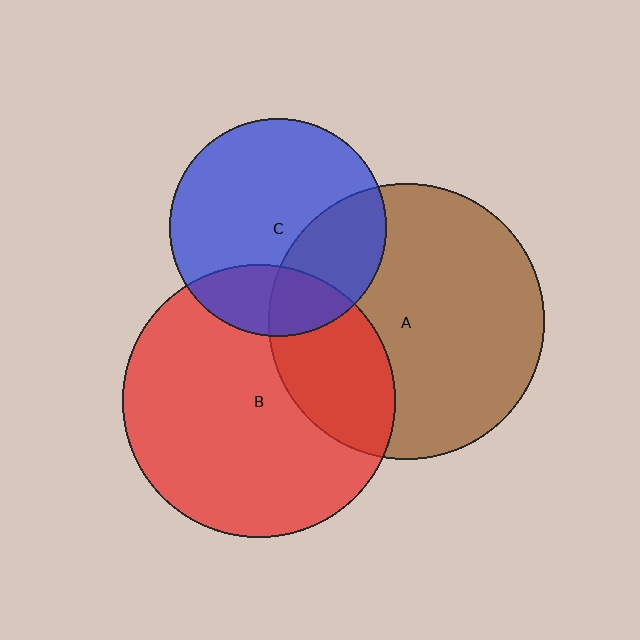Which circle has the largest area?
Circle A (brown).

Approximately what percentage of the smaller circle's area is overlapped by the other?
Approximately 20%.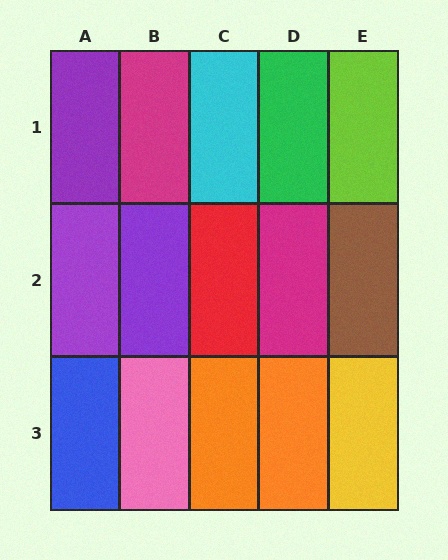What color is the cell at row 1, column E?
Lime.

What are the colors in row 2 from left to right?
Purple, purple, red, magenta, brown.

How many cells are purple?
3 cells are purple.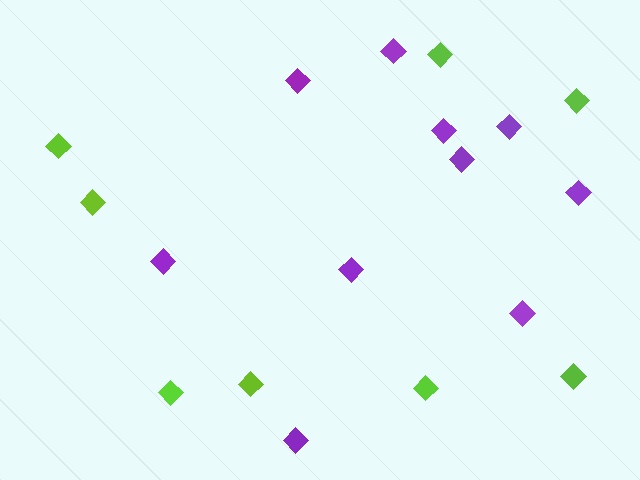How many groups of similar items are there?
There are 2 groups: one group of purple diamonds (10) and one group of lime diamonds (8).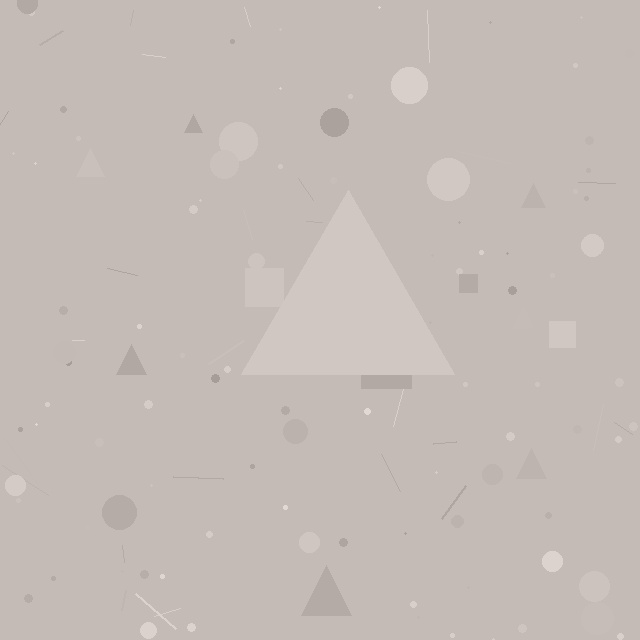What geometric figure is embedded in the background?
A triangle is embedded in the background.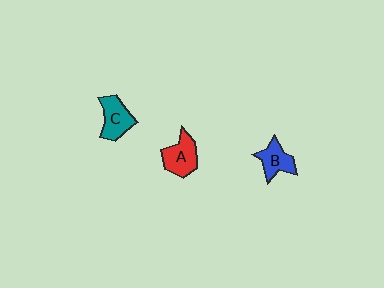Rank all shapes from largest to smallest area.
From largest to smallest: A (red), C (teal), B (blue).